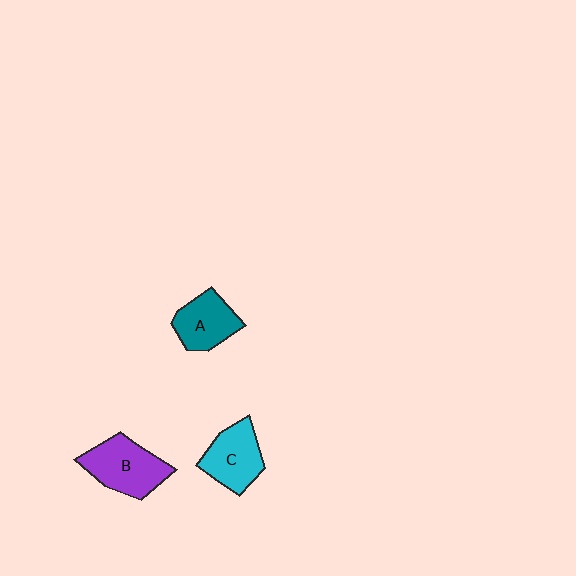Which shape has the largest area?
Shape B (purple).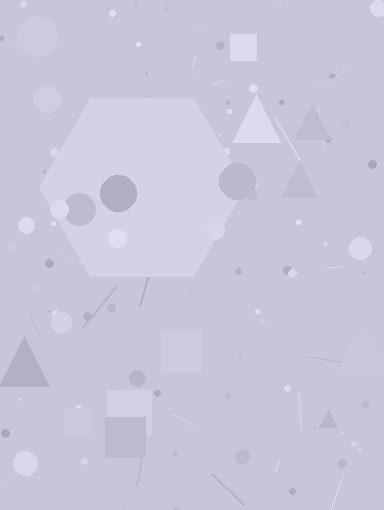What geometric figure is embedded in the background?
A hexagon is embedded in the background.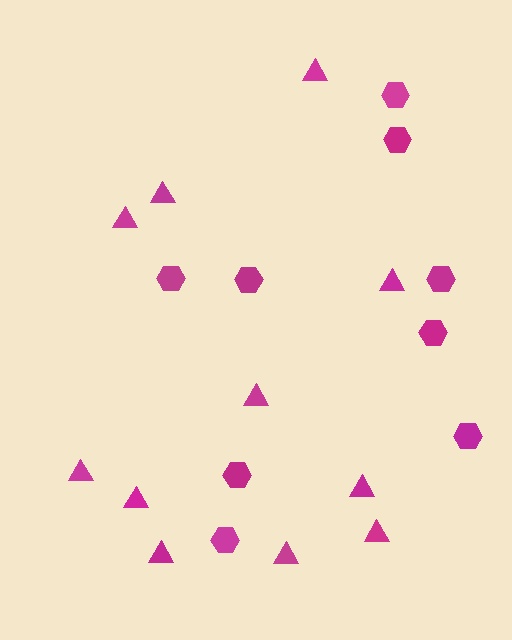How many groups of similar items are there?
There are 2 groups: one group of triangles (11) and one group of hexagons (9).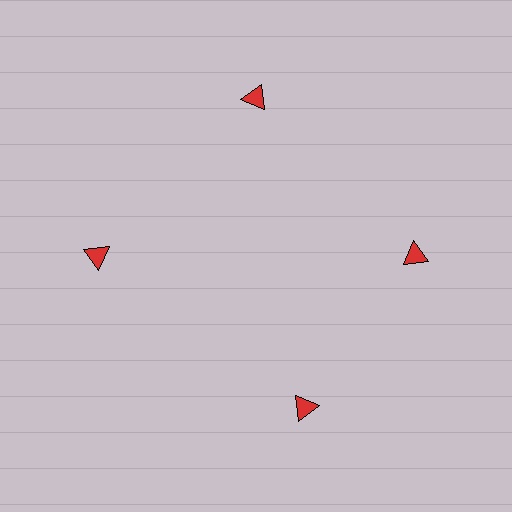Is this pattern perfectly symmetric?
No. The 4 red triangles are arranged in a ring, but one element near the 6 o'clock position is rotated out of alignment along the ring, breaking the 4-fold rotational symmetry.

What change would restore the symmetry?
The symmetry would be restored by rotating it back into even spacing with its neighbors so that all 4 triangles sit at equal angles and equal distance from the center.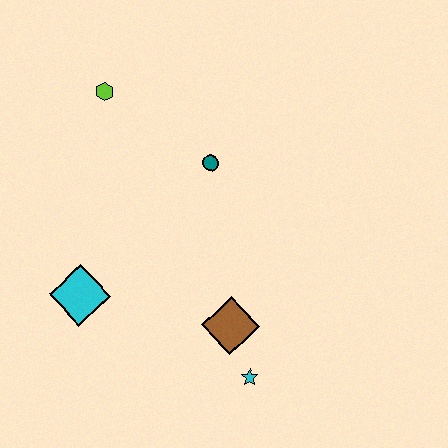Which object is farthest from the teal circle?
The cyan star is farthest from the teal circle.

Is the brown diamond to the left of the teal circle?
No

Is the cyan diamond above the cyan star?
Yes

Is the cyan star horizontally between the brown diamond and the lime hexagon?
No